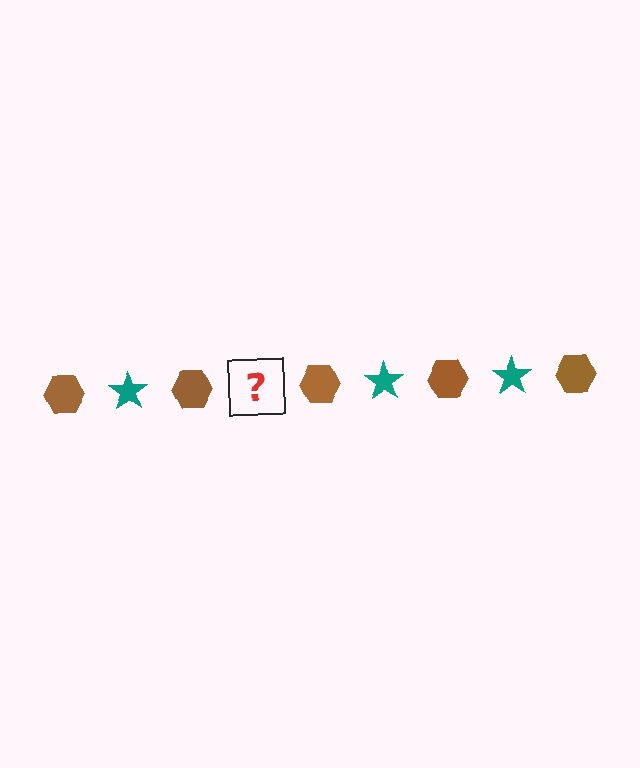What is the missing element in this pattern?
The missing element is a teal star.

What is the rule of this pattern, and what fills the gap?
The rule is that the pattern alternates between brown hexagon and teal star. The gap should be filled with a teal star.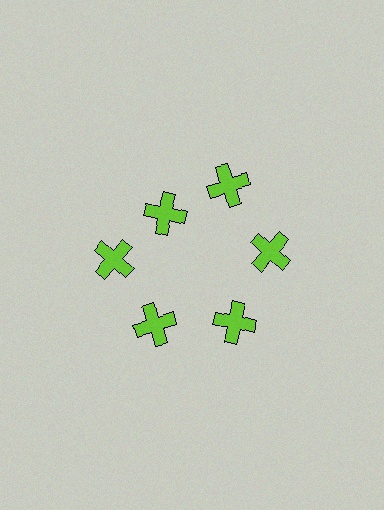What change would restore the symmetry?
The symmetry would be restored by moving it outward, back onto the ring so that all 6 crosses sit at equal angles and equal distance from the center.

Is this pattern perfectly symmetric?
No. The 6 lime crosses are arranged in a ring, but one element near the 11 o'clock position is pulled inward toward the center, breaking the 6-fold rotational symmetry.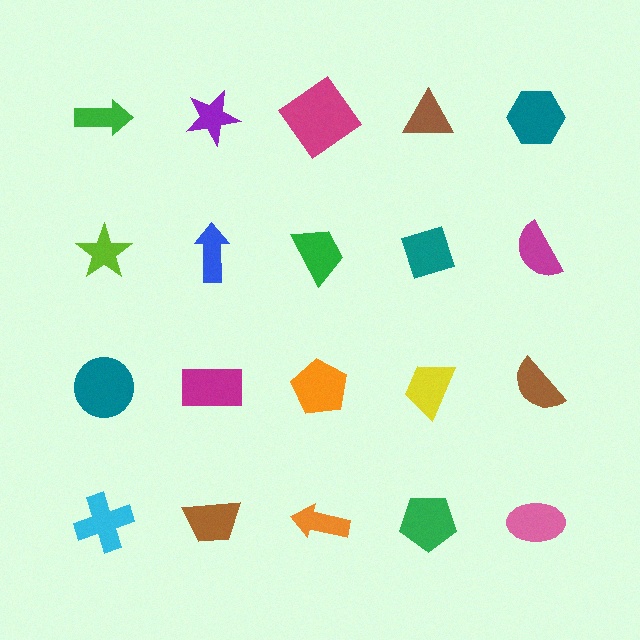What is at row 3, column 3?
An orange pentagon.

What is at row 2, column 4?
A teal diamond.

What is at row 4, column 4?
A green pentagon.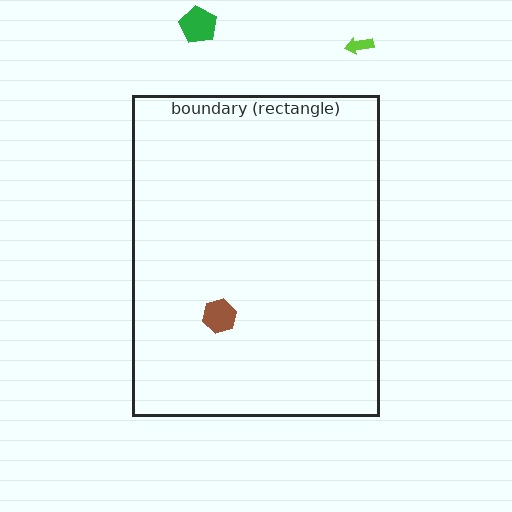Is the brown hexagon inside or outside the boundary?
Inside.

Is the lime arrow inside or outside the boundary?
Outside.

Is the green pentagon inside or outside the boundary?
Outside.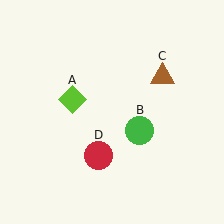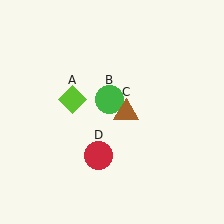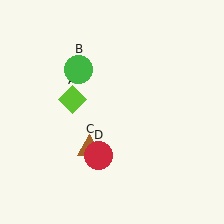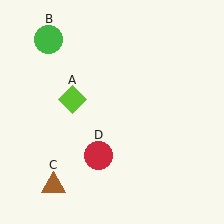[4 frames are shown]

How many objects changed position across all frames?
2 objects changed position: green circle (object B), brown triangle (object C).